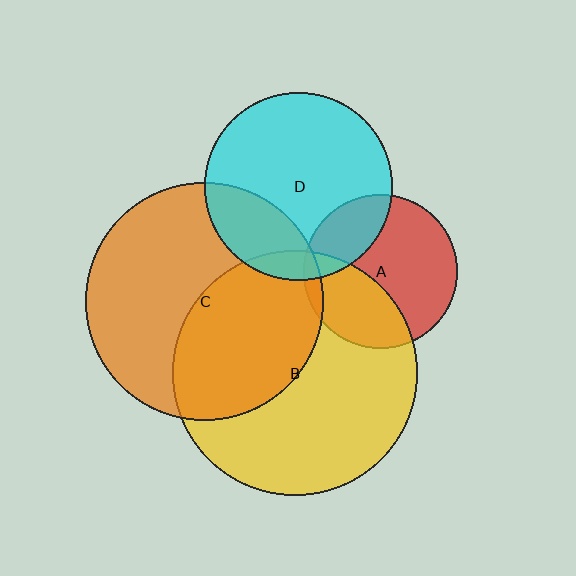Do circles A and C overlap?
Yes.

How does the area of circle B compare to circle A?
Approximately 2.5 times.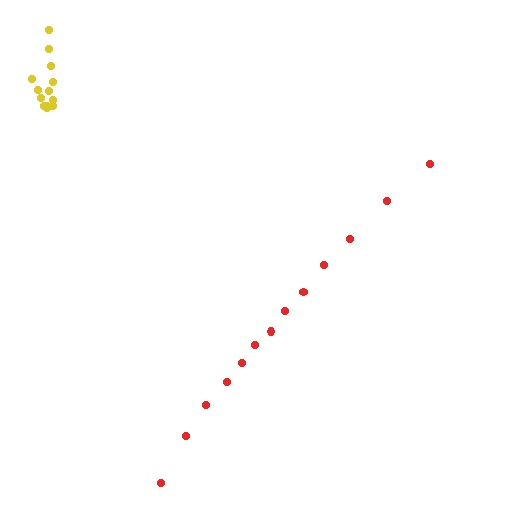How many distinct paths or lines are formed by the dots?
There are 2 distinct paths.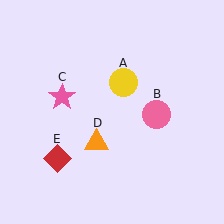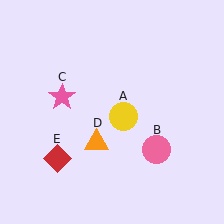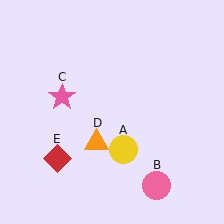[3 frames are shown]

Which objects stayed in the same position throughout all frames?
Pink star (object C) and orange triangle (object D) and red diamond (object E) remained stationary.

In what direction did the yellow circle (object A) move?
The yellow circle (object A) moved down.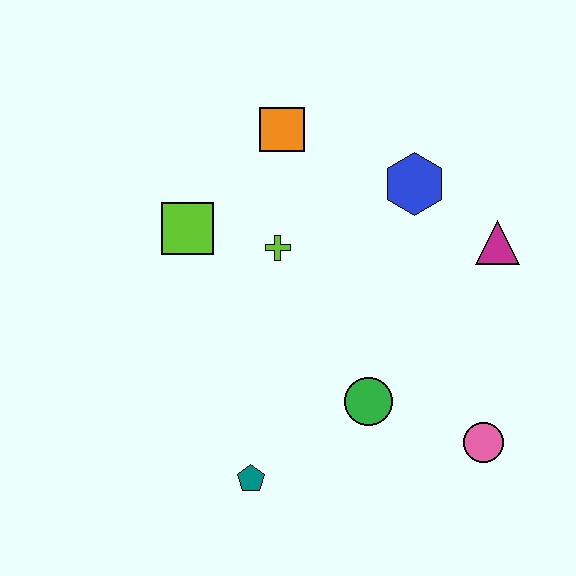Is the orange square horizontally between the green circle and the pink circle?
No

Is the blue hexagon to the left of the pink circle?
Yes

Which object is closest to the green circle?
The pink circle is closest to the green circle.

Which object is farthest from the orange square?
The pink circle is farthest from the orange square.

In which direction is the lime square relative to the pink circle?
The lime square is to the left of the pink circle.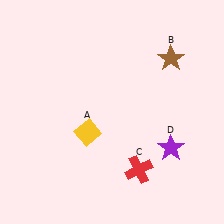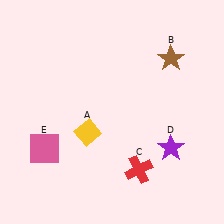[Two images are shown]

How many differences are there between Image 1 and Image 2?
There is 1 difference between the two images.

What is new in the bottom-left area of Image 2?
A pink square (E) was added in the bottom-left area of Image 2.